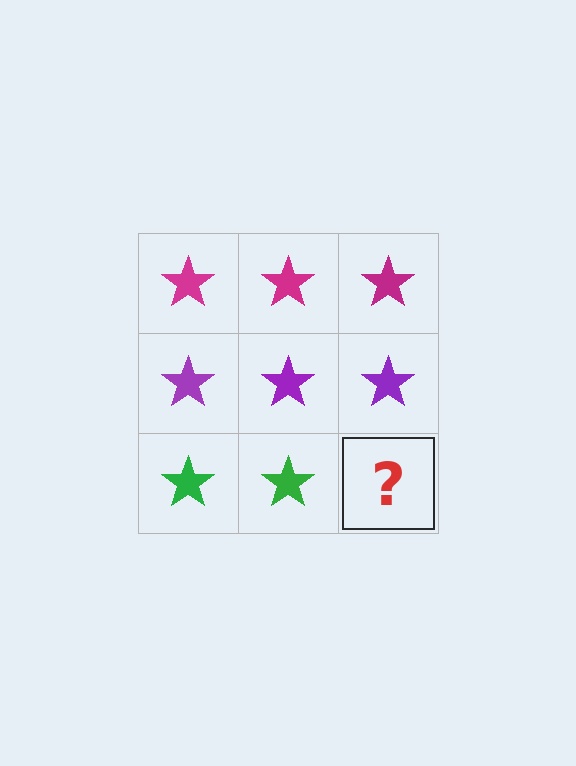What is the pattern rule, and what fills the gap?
The rule is that each row has a consistent color. The gap should be filled with a green star.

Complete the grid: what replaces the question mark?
The question mark should be replaced with a green star.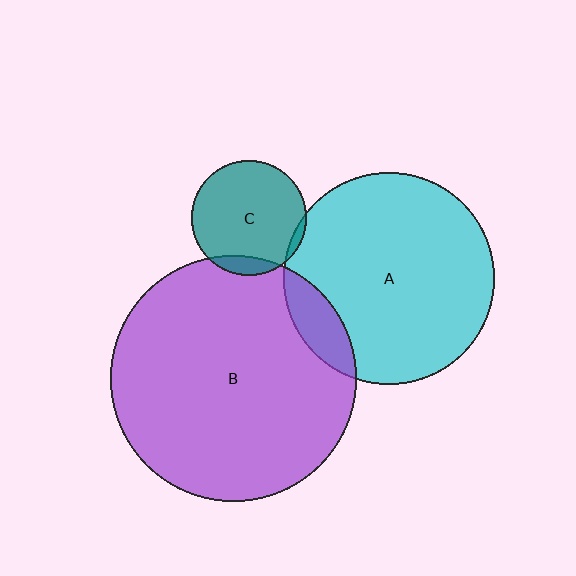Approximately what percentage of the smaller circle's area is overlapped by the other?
Approximately 5%.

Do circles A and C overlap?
Yes.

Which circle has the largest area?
Circle B (purple).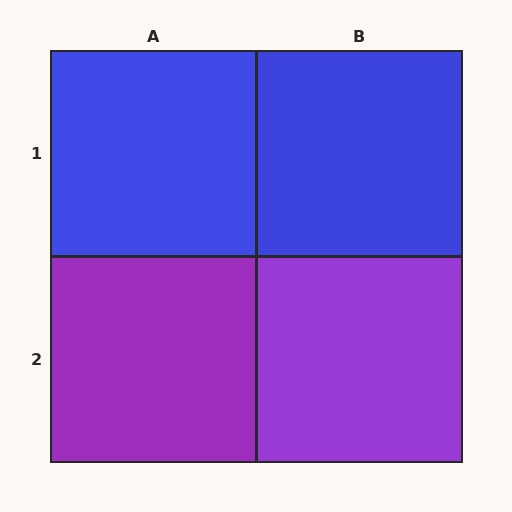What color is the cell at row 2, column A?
Purple.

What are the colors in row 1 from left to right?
Blue, blue.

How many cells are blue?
2 cells are blue.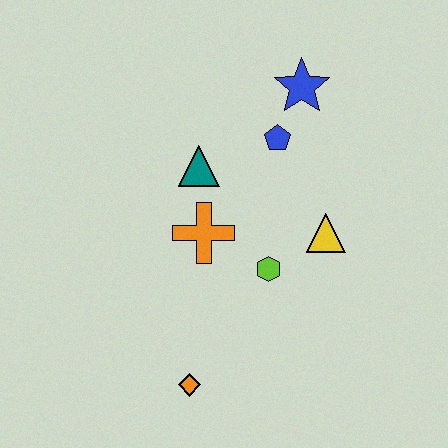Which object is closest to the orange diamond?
The lime hexagon is closest to the orange diamond.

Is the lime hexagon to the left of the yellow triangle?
Yes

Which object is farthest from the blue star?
The orange diamond is farthest from the blue star.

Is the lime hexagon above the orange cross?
No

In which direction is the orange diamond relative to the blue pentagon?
The orange diamond is below the blue pentagon.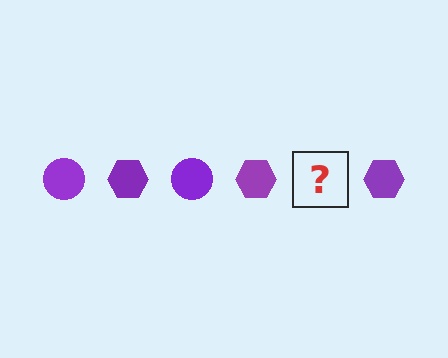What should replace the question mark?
The question mark should be replaced with a purple circle.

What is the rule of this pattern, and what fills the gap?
The rule is that the pattern cycles through circle, hexagon shapes in purple. The gap should be filled with a purple circle.